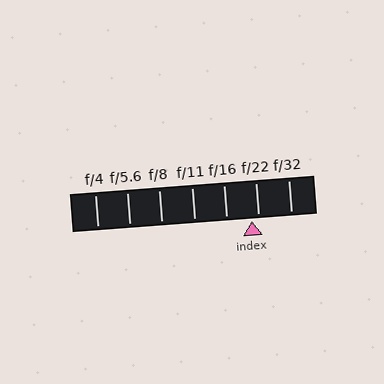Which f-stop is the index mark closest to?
The index mark is closest to f/22.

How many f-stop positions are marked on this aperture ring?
There are 7 f-stop positions marked.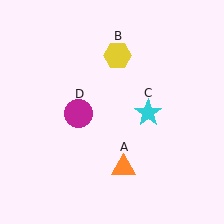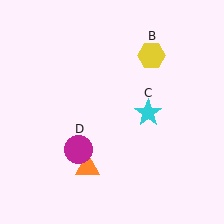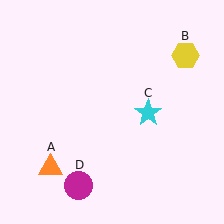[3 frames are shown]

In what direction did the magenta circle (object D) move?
The magenta circle (object D) moved down.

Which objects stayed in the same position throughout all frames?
Cyan star (object C) remained stationary.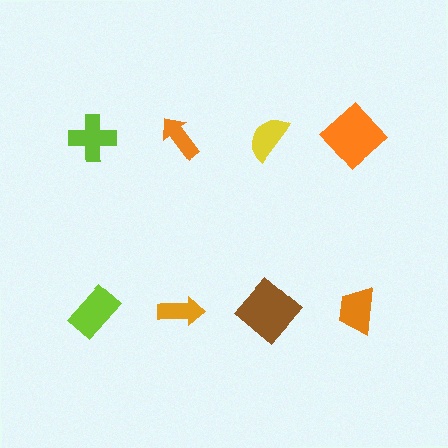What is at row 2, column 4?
An orange trapezoid.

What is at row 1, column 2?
An orange arrow.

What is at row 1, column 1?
A lime cross.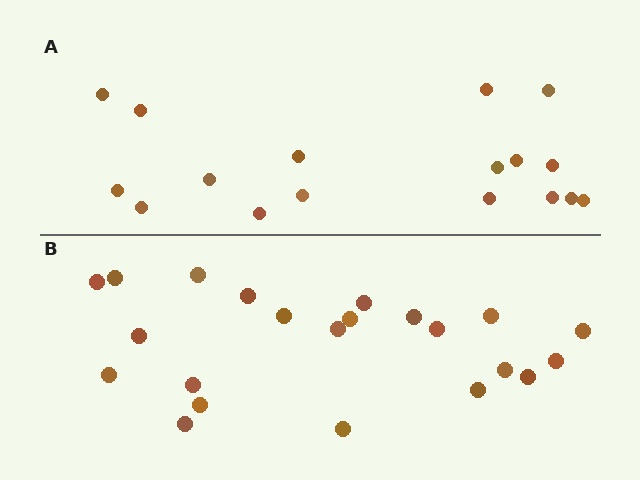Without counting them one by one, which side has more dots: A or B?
Region B (the bottom region) has more dots.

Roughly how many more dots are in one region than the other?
Region B has about 5 more dots than region A.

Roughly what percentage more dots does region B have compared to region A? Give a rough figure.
About 30% more.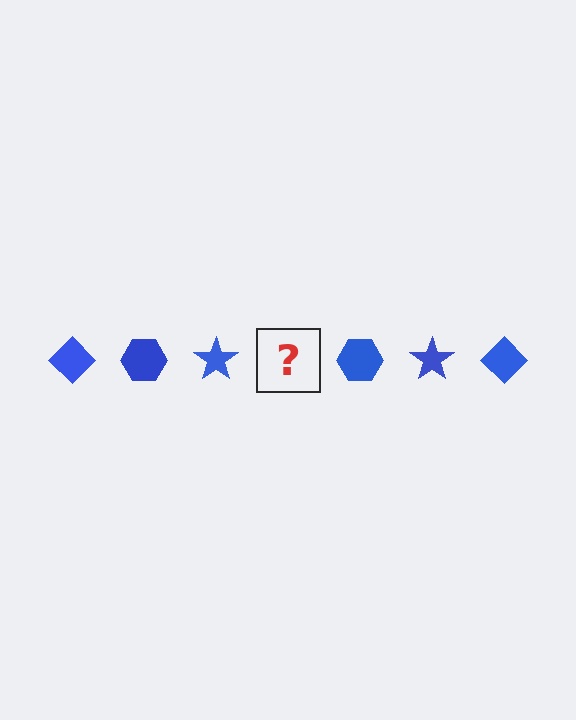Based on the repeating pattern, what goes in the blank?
The blank should be a blue diamond.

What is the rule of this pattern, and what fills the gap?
The rule is that the pattern cycles through diamond, hexagon, star shapes in blue. The gap should be filled with a blue diamond.